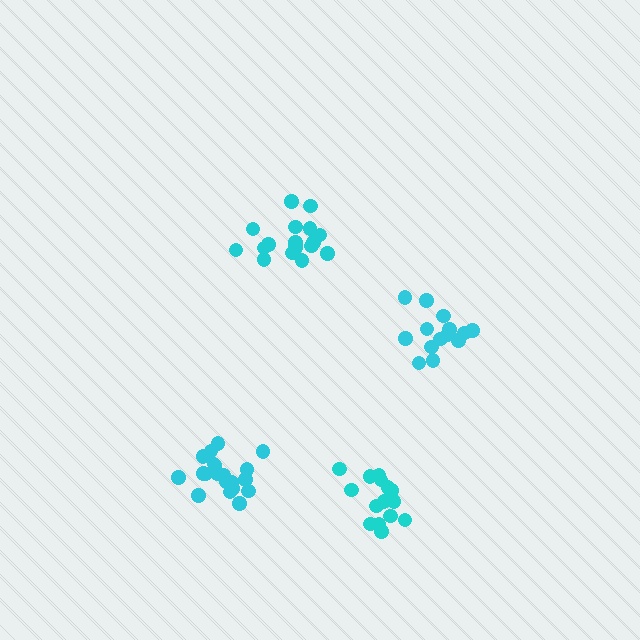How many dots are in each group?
Group 1: 14 dots, Group 2: 17 dots, Group 3: 20 dots, Group 4: 17 dots (68 total).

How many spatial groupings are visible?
There are 4 spatial groupings.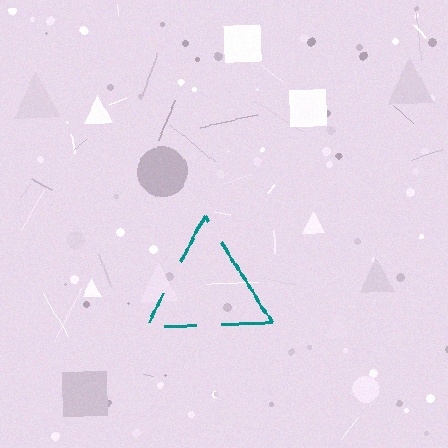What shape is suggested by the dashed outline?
The dashed outline suggests a triangle.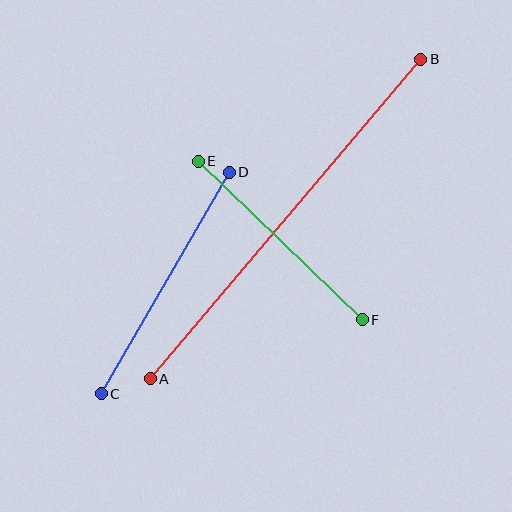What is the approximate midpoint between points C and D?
The midpoint is at approximately (165, 283) pixels.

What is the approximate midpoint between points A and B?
The midpoint is at approximately (285, 219) pixels.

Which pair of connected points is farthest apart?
Points A and B are farthest apart.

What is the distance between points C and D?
The distance is approximately 256 pixels.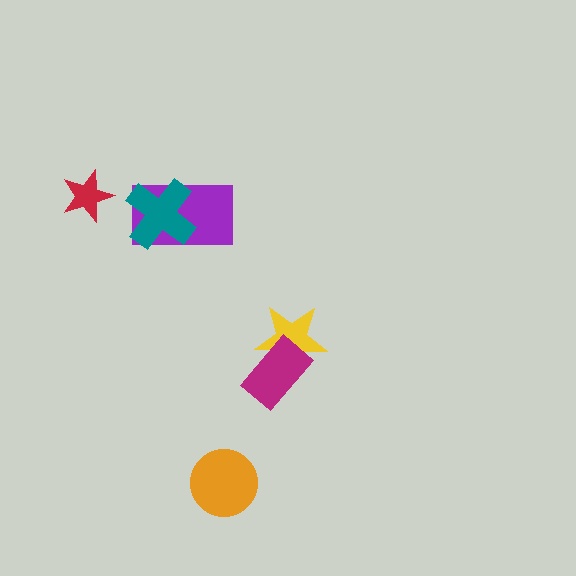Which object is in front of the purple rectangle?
The teal cross is in front of the purple rectangle.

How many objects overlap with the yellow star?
1 object overlaps with the yellow star.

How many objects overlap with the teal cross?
1 object overlaps with the teal cross.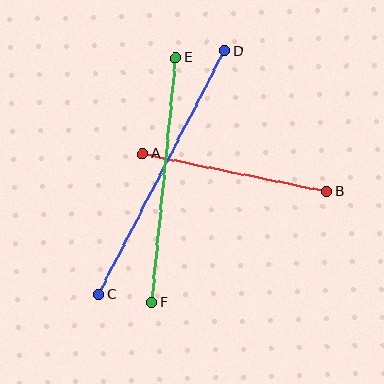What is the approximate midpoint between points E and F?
The midpoint is at approximately (164, 180) pixels.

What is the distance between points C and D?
The distance is approximately 275 pixels.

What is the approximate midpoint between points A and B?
The midpoint is at approximately (235, 172) pixels.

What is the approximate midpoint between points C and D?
The midpoint is at approximately (162, 173) pixels.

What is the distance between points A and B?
The distance is approximately 188 pixels.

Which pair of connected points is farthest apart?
Points C and D are farthest apart.